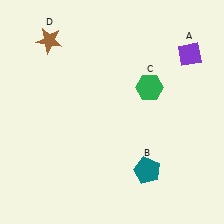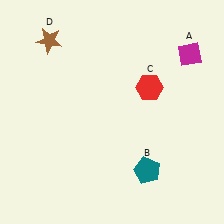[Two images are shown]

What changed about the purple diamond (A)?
In Image 1, A is purple. In Image 2, it changed to magenta.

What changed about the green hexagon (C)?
In Image 1, C is green. In Image 2, it changed to red.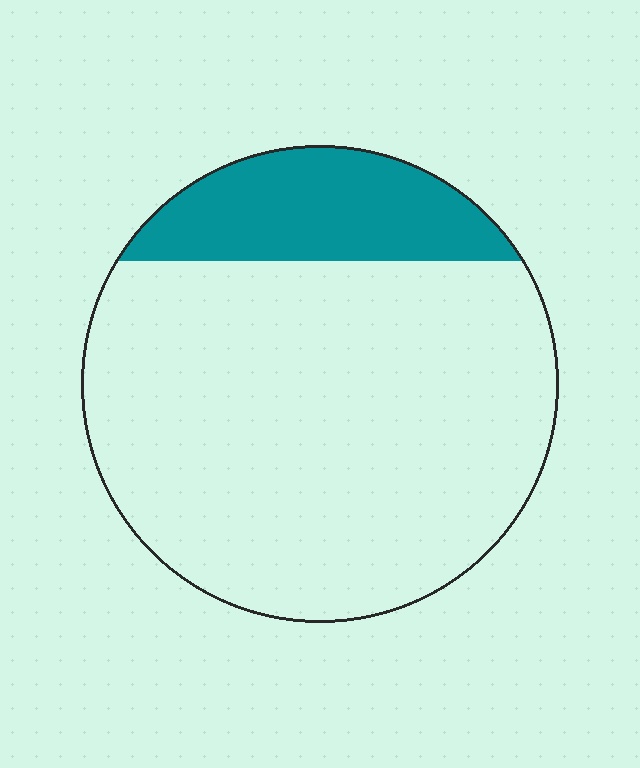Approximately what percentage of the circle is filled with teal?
Approximately 20%.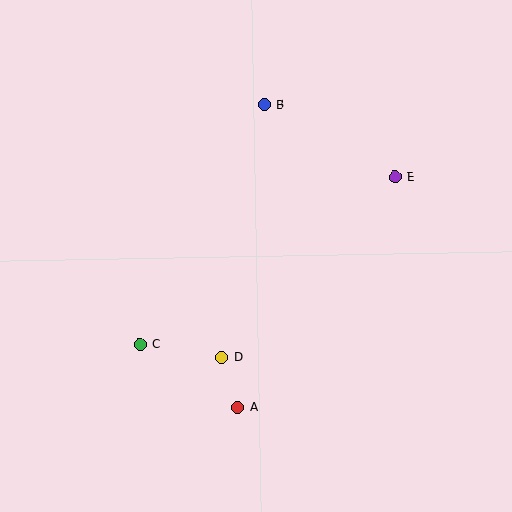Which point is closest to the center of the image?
Point D at (222, 357) is closest to the center.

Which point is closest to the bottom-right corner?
Point A is closest to the bottom-right corner.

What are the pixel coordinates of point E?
Point E is at (395, 177).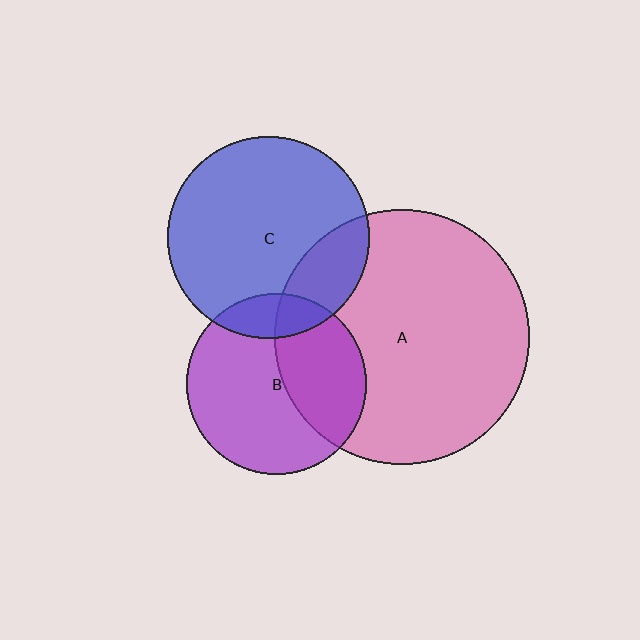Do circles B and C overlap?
Yes.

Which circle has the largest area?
Circle A (pink).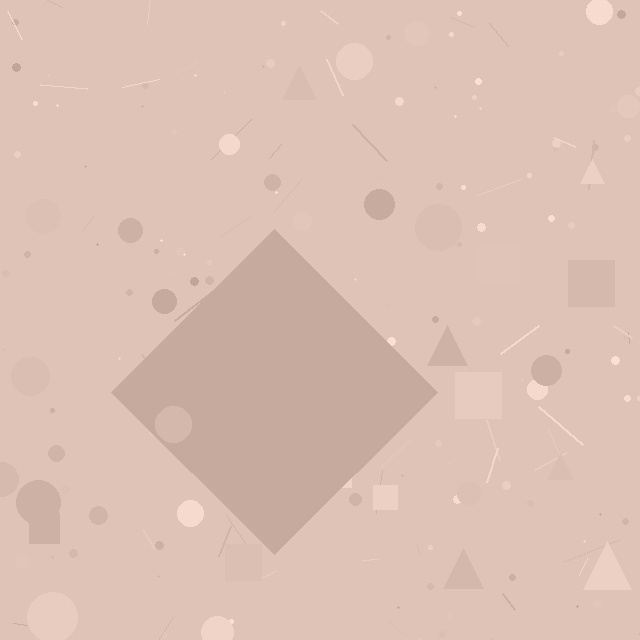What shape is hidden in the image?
A diamond is hidden in the image.